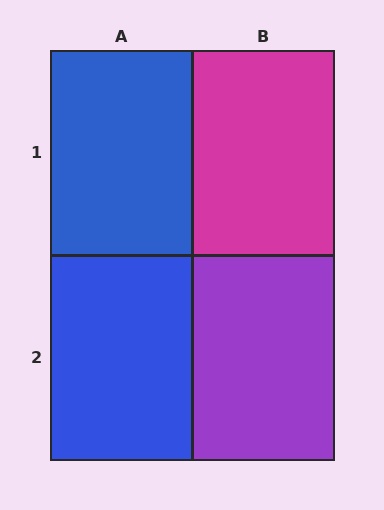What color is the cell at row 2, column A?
Blue.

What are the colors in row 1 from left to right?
Blue, magenta.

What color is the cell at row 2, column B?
Purple.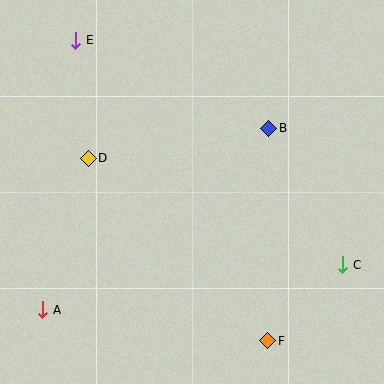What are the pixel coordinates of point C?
Point C is at (343, 265).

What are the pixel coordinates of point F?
Point F is at (268, 341).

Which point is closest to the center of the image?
Point B at (269, 128) is closest to the center.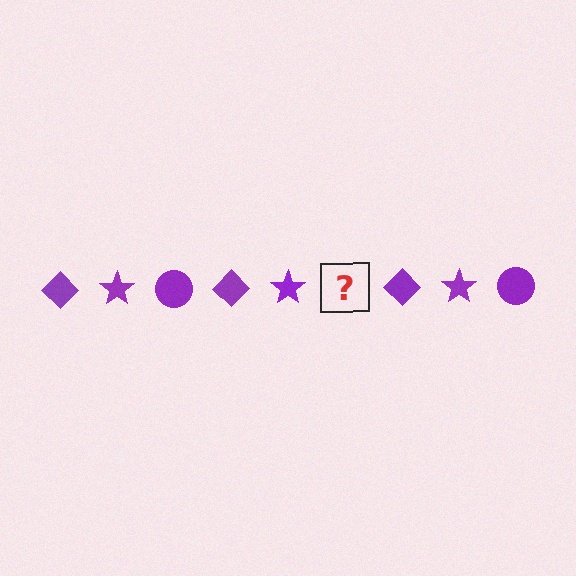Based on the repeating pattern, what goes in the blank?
The blank should be a purple circle.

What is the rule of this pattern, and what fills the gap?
The rule is that the pattern cycles through diamond, star, circle shapes in purple. The gap should be filled with a purple circle.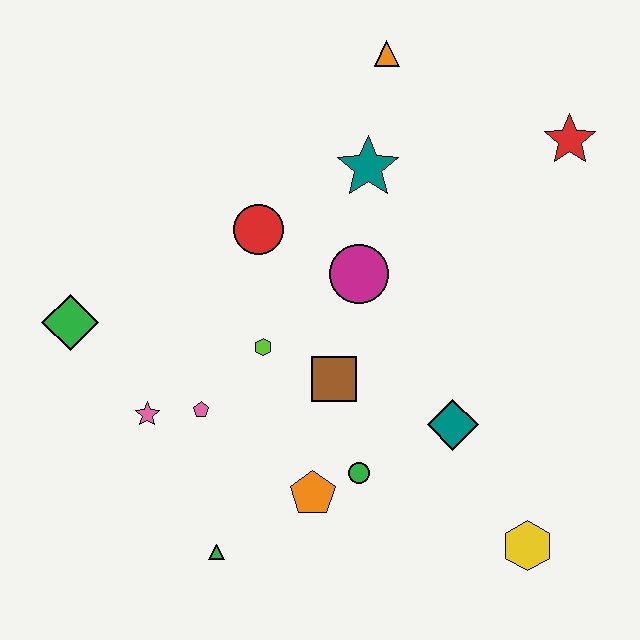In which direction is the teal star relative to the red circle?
The teal star is to the right of the red circle.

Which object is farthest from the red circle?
The yellow hexagon is farthest from the red circle.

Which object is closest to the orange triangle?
The teal star is closest to the orange triangle.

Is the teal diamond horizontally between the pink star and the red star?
Yes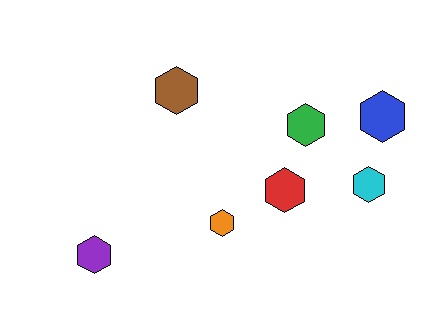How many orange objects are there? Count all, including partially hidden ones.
There is 1 orange object.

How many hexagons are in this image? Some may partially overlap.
There are 7 hexagons.